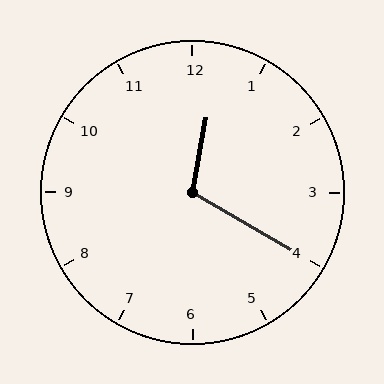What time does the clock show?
12:20.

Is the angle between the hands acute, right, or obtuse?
It is obtuse.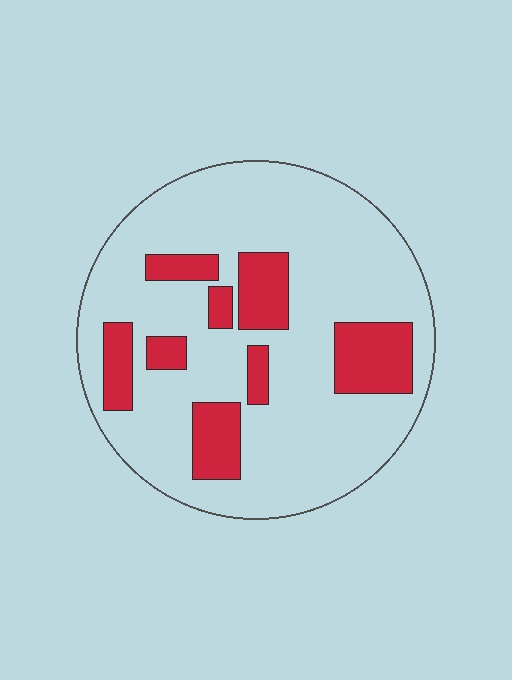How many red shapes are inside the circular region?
8.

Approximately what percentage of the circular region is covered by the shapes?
Approximately 20%.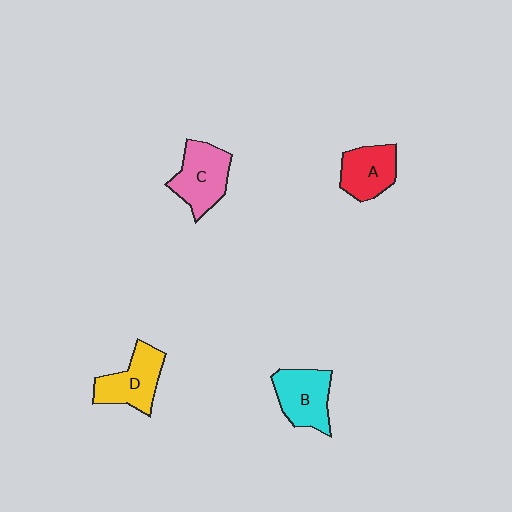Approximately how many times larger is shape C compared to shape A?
Approximately 1.2 times.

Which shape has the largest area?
Shape C (pink).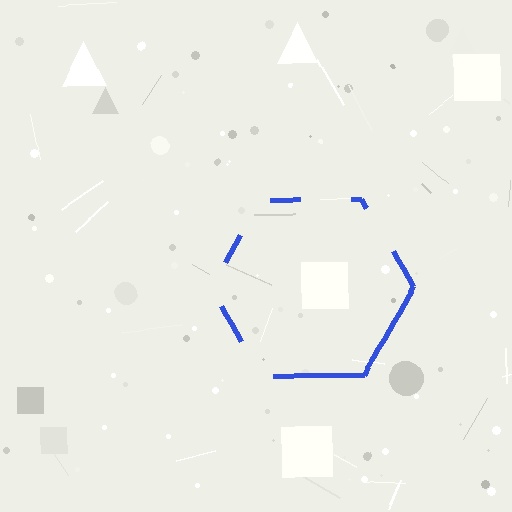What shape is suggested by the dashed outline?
The dashed outline suggests a hexagon.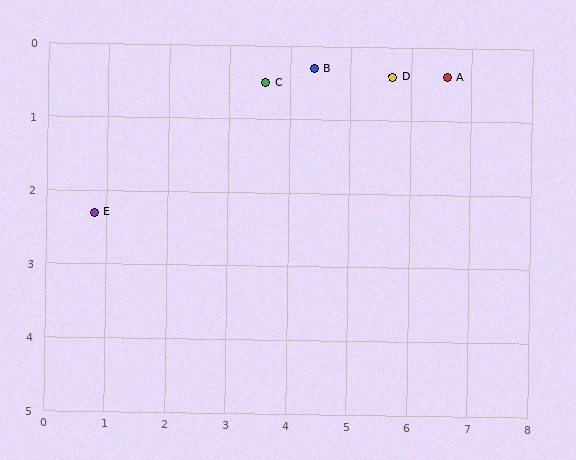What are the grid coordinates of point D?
Point D is at approximately (5.7, 0.4).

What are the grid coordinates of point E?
Point E is at approximately (0.8, 2.3).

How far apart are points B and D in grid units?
Points B and D are about 1.3 grid units apart.